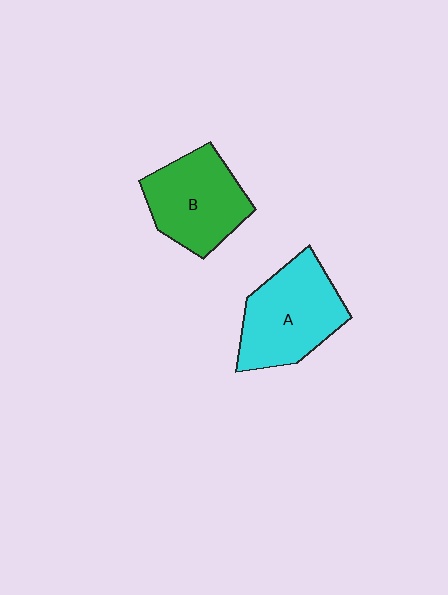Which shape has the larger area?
Shape A (cyan).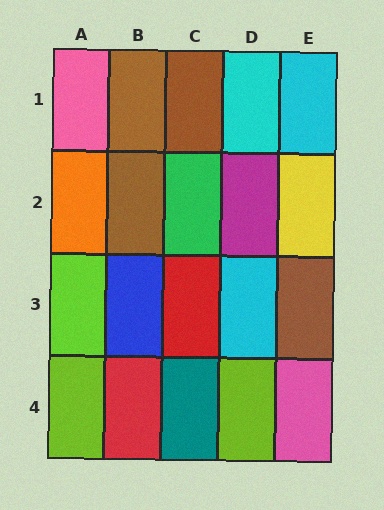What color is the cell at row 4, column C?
Teal.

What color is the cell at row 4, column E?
Pink.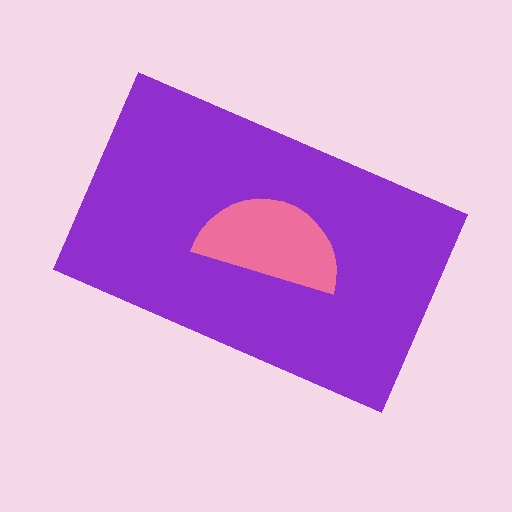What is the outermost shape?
The purple rectangle.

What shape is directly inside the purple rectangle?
The pink semicircle.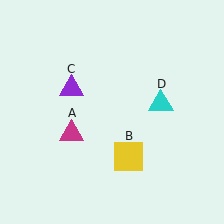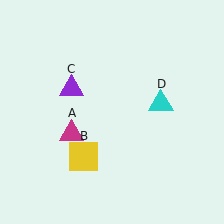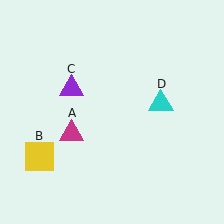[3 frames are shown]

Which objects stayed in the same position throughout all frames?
Magenta triangle (object A) and purple triangle (object C) and cyan triangle (object D) remained stationary.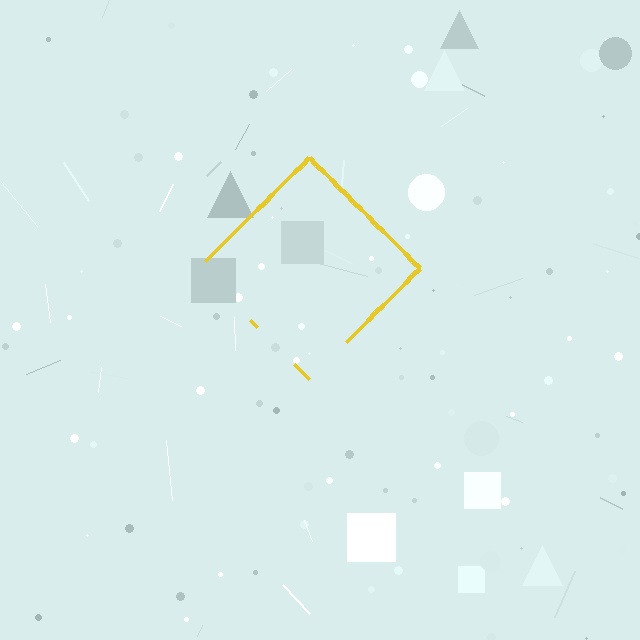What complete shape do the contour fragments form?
The contour fragments form a diamond.